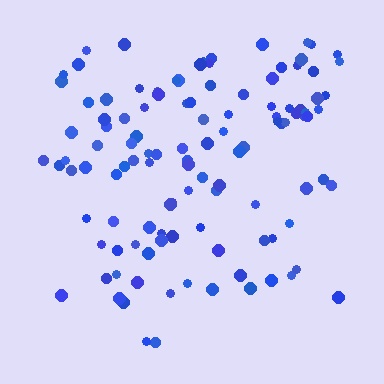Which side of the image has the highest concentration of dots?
The top.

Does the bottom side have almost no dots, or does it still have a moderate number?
Still a moderate number, just noticeably fewer than the top.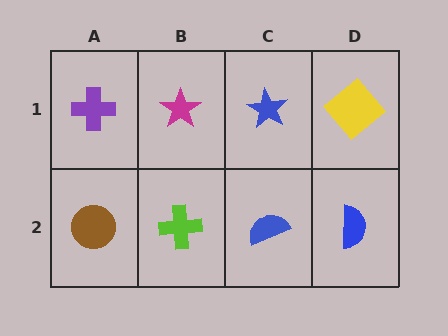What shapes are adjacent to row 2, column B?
A magenta star (row 1, column B), a brown circle (row 2, column A), a blue semicircle (row 2, column C).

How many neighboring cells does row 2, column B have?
3.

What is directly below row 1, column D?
A blue semicircle.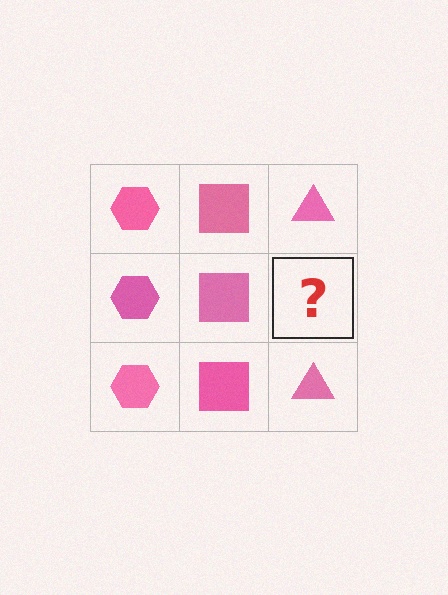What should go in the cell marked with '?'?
The missing cell should contain a pink triangle.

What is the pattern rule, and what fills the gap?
The rule is that each column has a consistent shape. The gap should be filled with a pink triangle.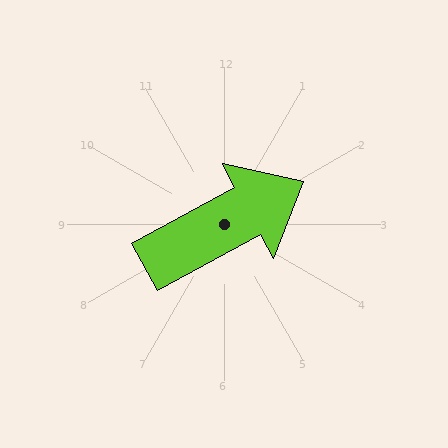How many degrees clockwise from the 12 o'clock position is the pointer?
Approximately 62 degrees.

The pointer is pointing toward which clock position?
Roughly 2 o'clock.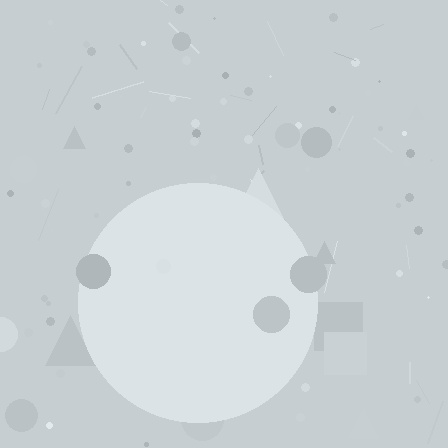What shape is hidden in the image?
A circle is hidden in the image.